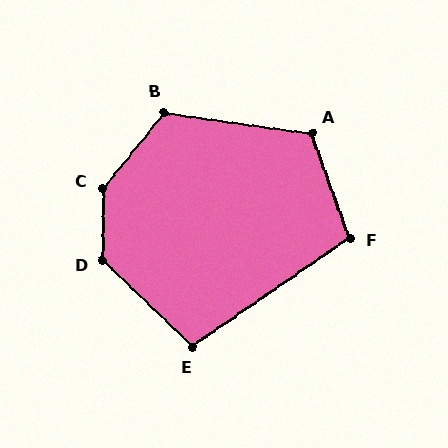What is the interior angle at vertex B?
Approximately 121 degrees (obtuse).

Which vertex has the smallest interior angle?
E, at approximately 102 degrees.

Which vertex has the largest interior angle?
C, at approximately 141 degrees.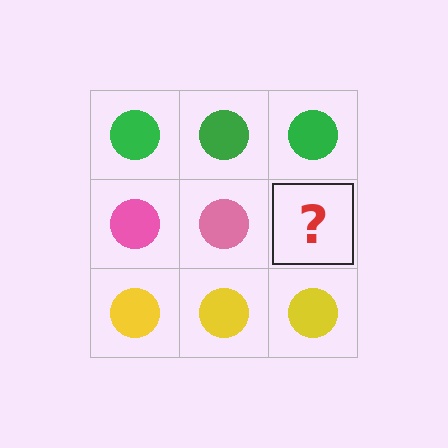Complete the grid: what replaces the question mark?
The question mark should be replaced with a pink circle.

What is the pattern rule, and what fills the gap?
The rule is that each row has a consistent color. The gap should be filled with a pink circle.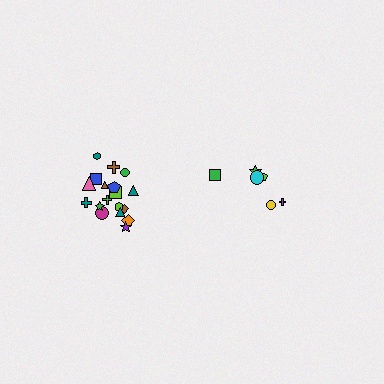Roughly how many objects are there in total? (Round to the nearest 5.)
Roughly 25 objects in total.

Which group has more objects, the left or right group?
The left group.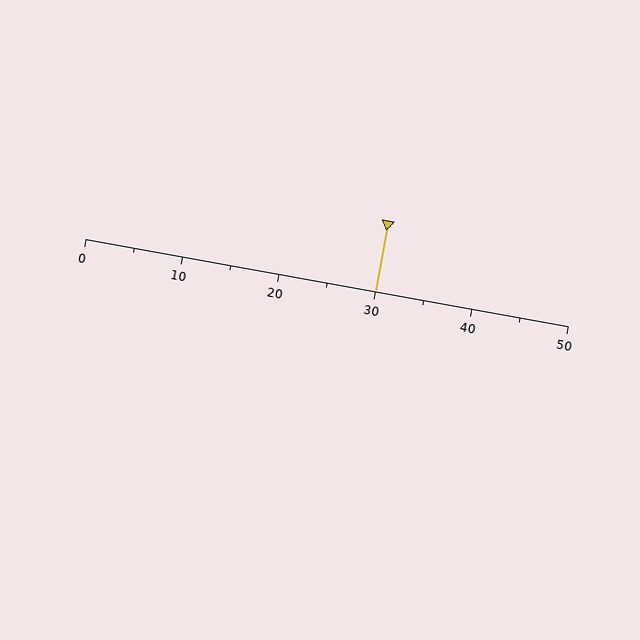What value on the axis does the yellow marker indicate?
The marker indicates approximately 30.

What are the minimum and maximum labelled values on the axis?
The axis runs from 0 to 50.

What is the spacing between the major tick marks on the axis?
The major ticks are spaced 10 apart.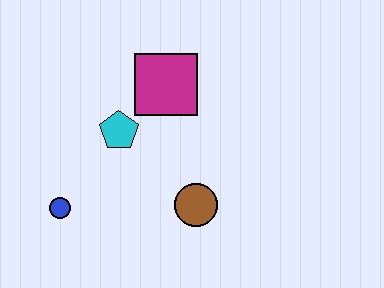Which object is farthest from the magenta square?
The blue circle is farthest from the magenta square.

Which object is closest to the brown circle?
The cyan pentagon is closest to the brown circle.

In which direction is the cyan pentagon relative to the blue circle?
The cyan pentagon is above the blue circle.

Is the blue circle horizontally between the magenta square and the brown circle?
No